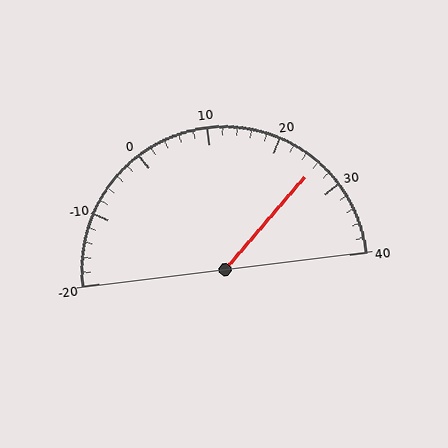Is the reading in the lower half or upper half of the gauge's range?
The reading is in the upper half of the range (-20 to 40).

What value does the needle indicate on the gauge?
The needle indicates approximately 26.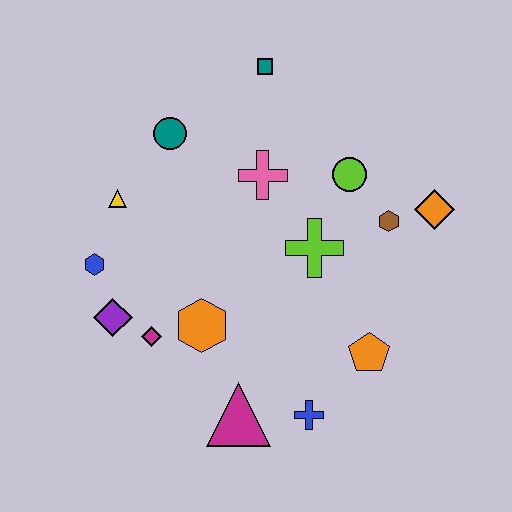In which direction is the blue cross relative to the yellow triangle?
The blue cross is below the yellow triangle.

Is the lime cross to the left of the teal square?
No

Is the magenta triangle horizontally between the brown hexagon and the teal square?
No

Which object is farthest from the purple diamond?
The orange diamond is farthest from the purple diamond.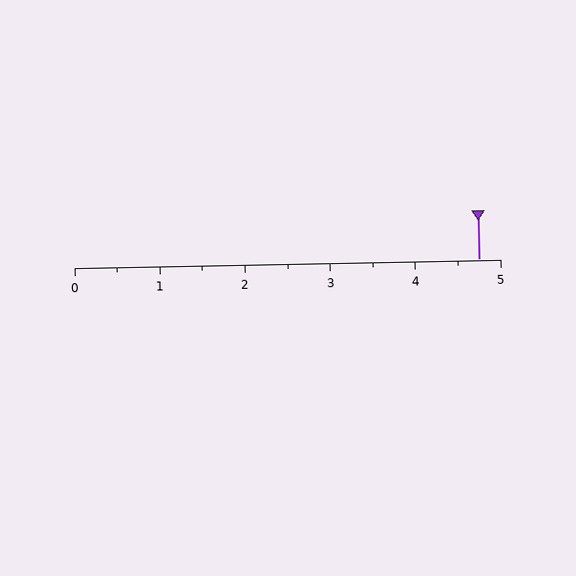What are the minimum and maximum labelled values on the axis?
The axis runs from 0 to 5.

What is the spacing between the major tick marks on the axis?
The major ticks are spaced 1 apart.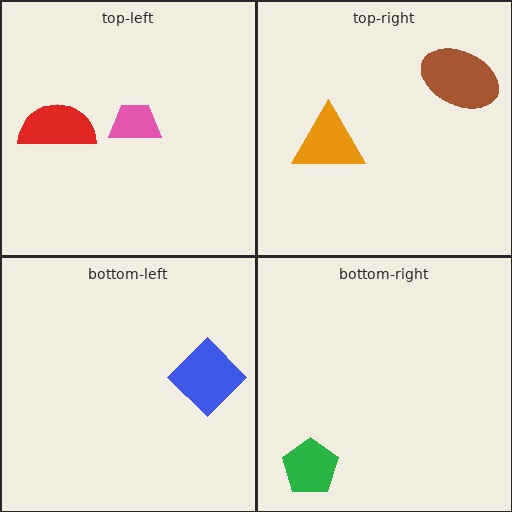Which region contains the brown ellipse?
The top-right region.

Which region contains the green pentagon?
The bottom-right region.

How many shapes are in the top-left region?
2.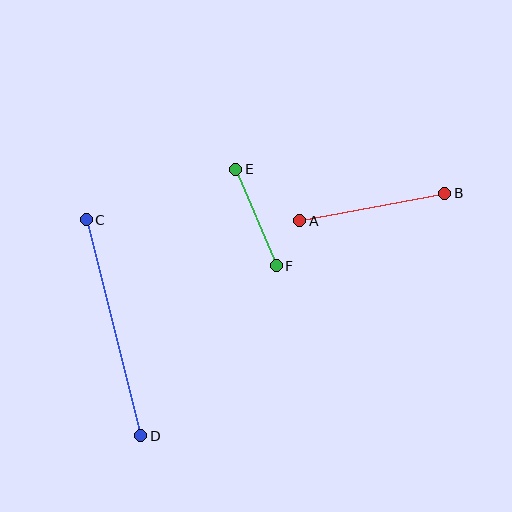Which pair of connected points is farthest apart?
Points C and D are farthest apart.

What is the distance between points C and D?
The distance is approximately 222 pixels.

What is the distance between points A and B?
The distance is approximately 147 pixels.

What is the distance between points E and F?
The distance is approximately 104 pixels.